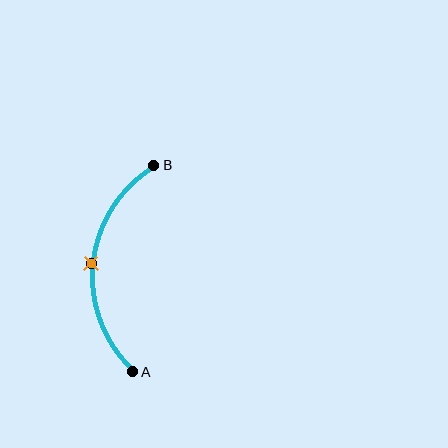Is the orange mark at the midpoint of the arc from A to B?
Yes. The orange mark lies on the arc at equal arc-length from both A and B — it is the arc midpoint.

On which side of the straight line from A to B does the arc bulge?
The arc bulges to the left of the straight line connecting A and B.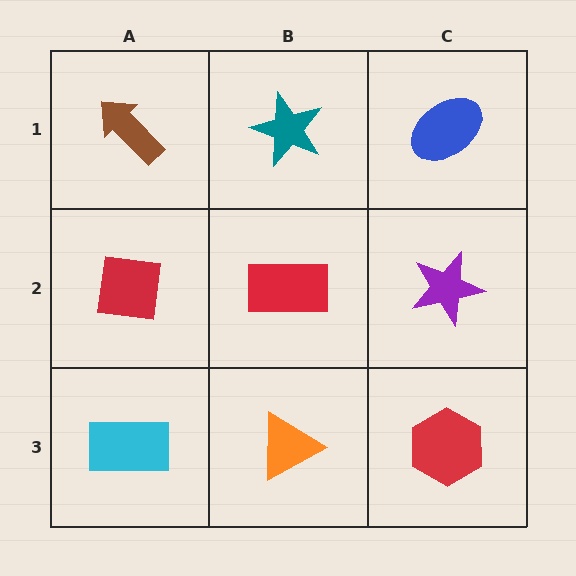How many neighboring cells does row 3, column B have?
3.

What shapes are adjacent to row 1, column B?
A red rectangle (row 2, column B), a brown arrow (row 1, column A), a blue ellipse (row 1, column C).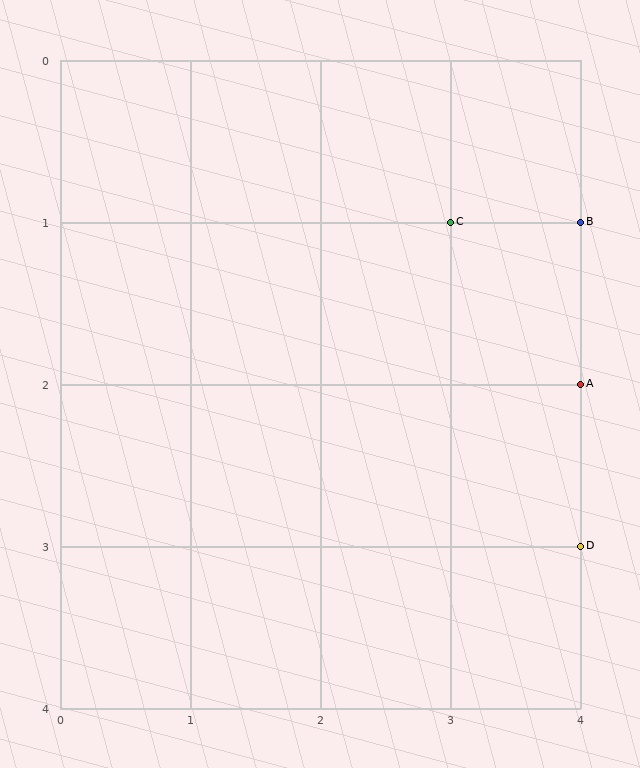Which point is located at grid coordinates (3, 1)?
Point C is at (3, 1).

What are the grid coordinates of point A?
Point A is at grid coordinates (4, 2).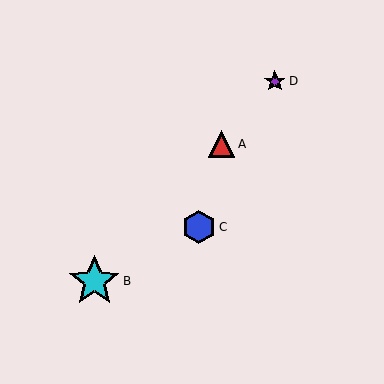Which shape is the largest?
The cyan star (labeled B) is the largest.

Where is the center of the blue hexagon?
The center of the blue hexagon is at (199, 227).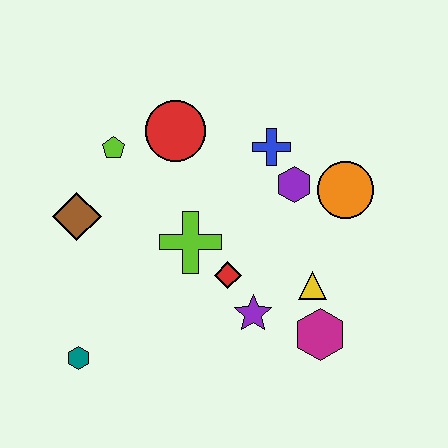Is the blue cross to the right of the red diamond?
Yes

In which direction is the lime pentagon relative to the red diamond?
The lime pentagon is above the red diamond.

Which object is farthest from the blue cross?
The teal hexagon is farthest from the blue cross.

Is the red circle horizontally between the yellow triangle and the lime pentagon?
Yes